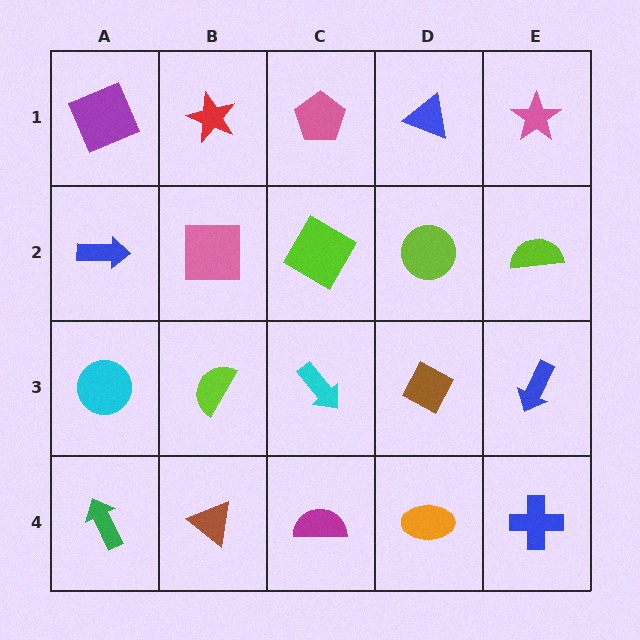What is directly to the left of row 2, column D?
A lime square.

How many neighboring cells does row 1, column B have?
3.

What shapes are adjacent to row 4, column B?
A lime semicircle (row 3, column B), a green arrow (row 4, column A), a magenta semicircle (row 4, column C).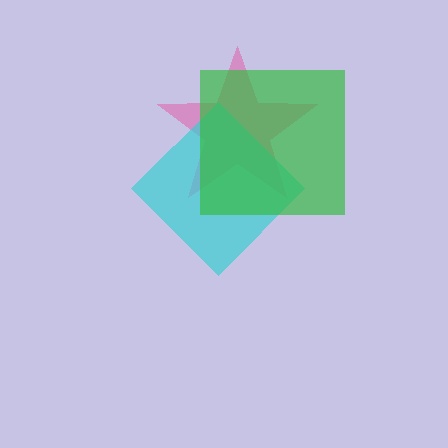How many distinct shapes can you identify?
There are 3 distinct shapes: a pink star, a cyan diamond, a green square.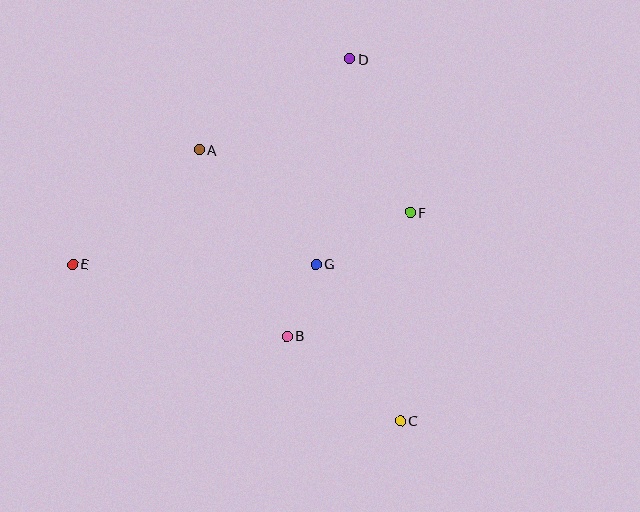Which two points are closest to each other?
Points B and G are closest to each other.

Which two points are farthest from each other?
Points C and D are farthest from each other.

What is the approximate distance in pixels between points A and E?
The distance between A and E is approximately 171 pixels.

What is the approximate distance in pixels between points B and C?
The distance between B and C is approximately 142 pixels.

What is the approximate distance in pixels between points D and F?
The distance between D and F is approximately 165 pixels.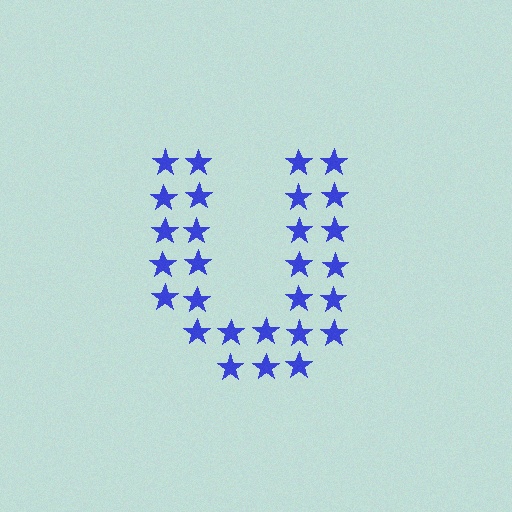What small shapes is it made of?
It is made of small stars.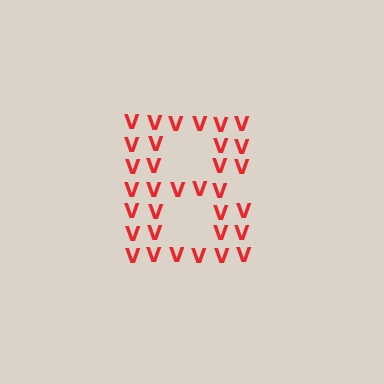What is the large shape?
The large shape is the letter B.